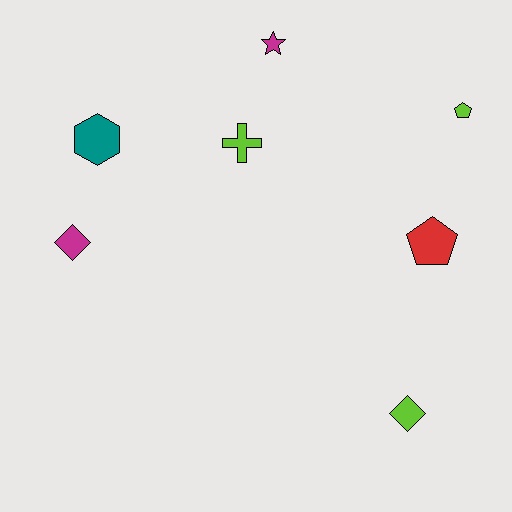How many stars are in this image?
There is 1 star.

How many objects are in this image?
There are 7 objects.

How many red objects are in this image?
There is 1 red object.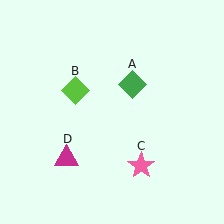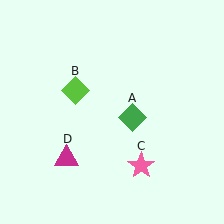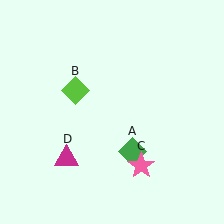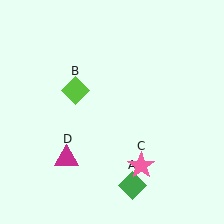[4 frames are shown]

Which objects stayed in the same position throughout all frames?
Lime diamond (object B) and pink star (object C) and magenta triangle (object D) remained stationary.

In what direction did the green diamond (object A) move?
The green diamond (object A) moved down.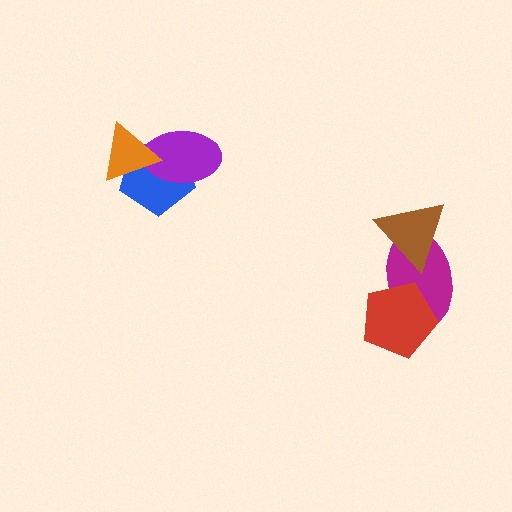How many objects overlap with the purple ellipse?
2 objects overlap with the purple ellipse.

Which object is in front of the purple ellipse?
The orange triangle is in front of the purple ellipse.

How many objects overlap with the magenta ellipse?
2 objects overlap with the magenta ellipse.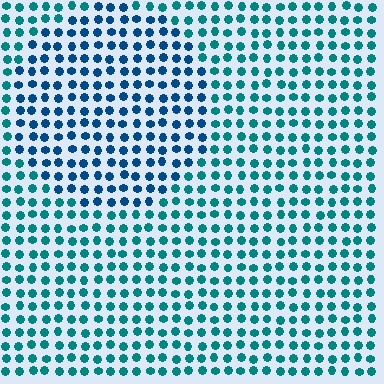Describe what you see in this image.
The image is filled with small teal elements in a uniform arrangement. A circle-shaped region is visible where the elements are tinted to a slightly different hue, forming a subtle color boundary.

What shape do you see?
I see a circle.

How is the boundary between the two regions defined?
The boundary is defined purely by a slight shift in hue (about 30 degrees). Spacing, size, and orientation are identical on both sides.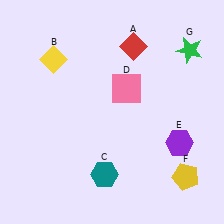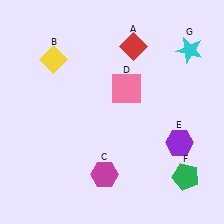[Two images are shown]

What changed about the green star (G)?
In Image 1, G is green. In Image 2, it changed to cyan.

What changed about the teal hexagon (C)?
In Image 1, C is teal. In Image 2, it changed to magenta.